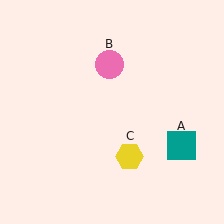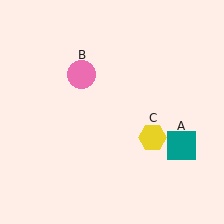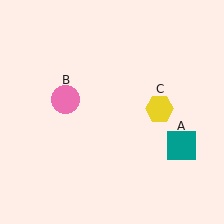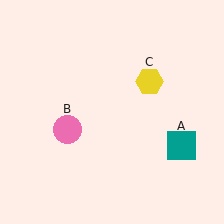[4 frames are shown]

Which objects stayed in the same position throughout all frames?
Teal square (object A) remained stationary.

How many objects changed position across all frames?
2 objects changed position: pink circle (object B), yellow hexagon (object C).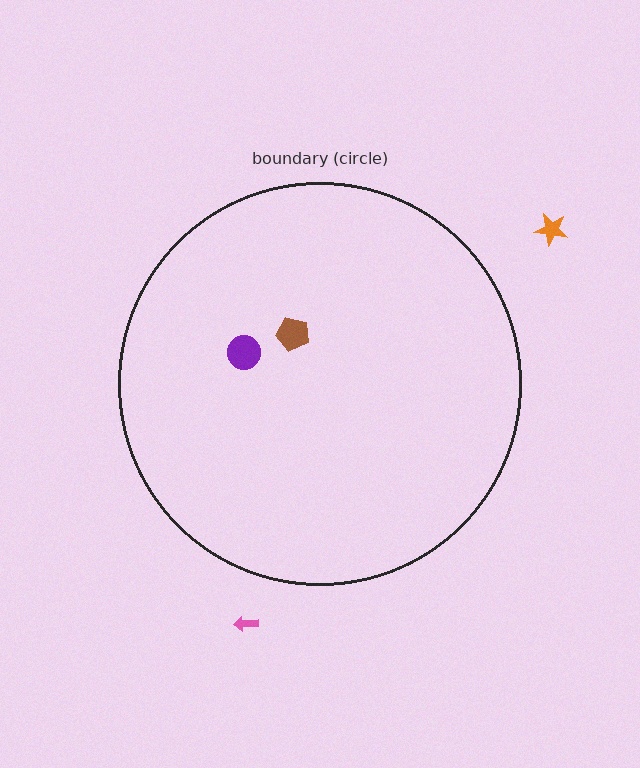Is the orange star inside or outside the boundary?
Outside.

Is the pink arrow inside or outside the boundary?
Outside.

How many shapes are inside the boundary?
2 inside, 2 outside.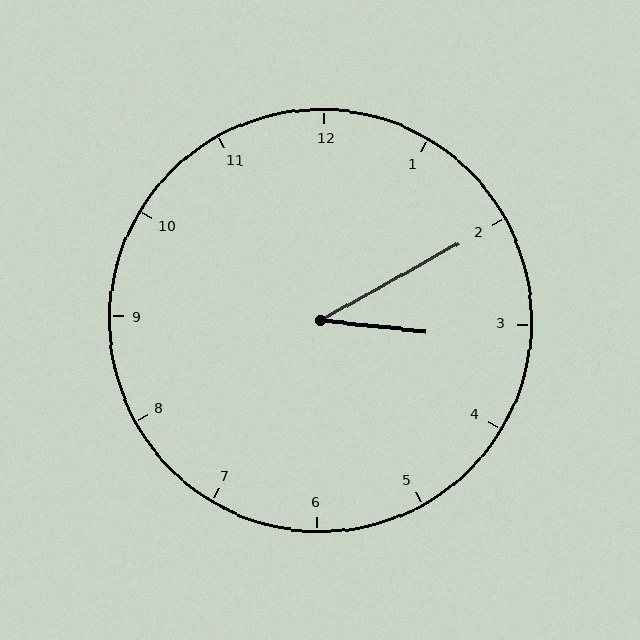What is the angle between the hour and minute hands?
Approximately 35 degrees.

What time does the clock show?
3:10.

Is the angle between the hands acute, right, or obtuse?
It is acute.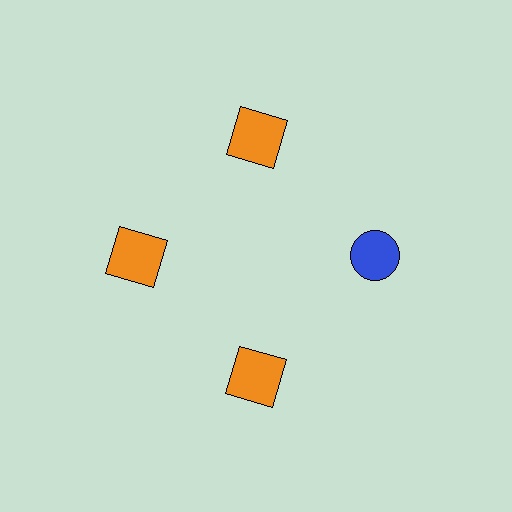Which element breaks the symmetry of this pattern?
The blue circle at roughly the 3 o'clock position breaks the symmetry. All other shapes are orange squares.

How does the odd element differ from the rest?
It differs in both color (blue instead of orange) and shape (circle instead of square).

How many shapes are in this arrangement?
There are 4 shapes arranged in a ring pattern.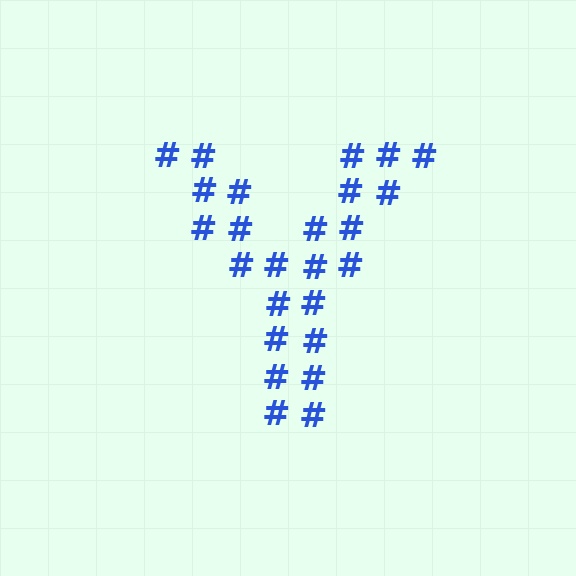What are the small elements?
The small elements are hash symbols.